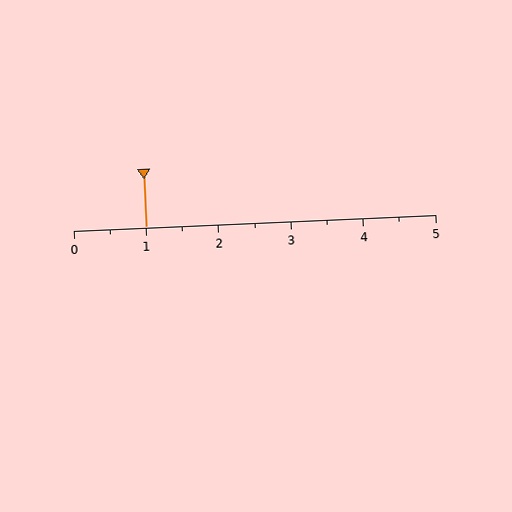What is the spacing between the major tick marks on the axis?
The major ticks are spaced 1 apart.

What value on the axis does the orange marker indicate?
The marker indicates approximately 1.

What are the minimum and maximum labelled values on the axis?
The axis runs from 0 to 5.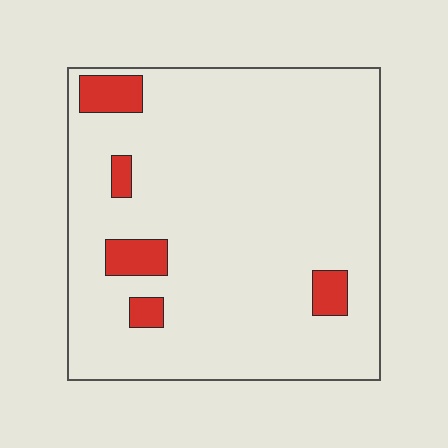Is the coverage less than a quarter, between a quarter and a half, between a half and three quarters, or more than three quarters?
Less than a quarter.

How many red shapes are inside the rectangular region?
5.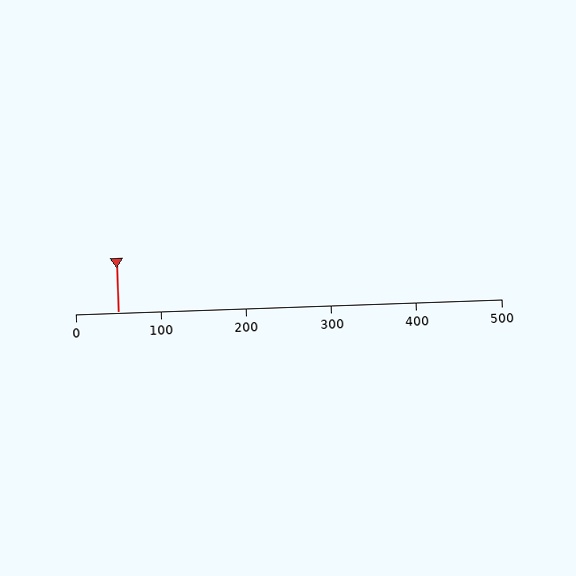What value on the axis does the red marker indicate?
The marker indicates approximately 50.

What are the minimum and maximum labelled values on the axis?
The axis runs from 0 to 500.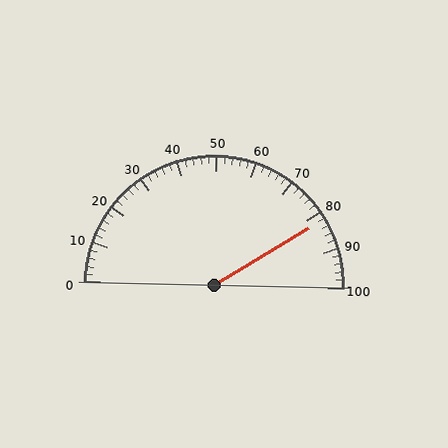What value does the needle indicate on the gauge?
The needle indicates approximately 82.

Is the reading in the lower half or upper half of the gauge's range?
The reading is in the upper half of the range (0 to 100).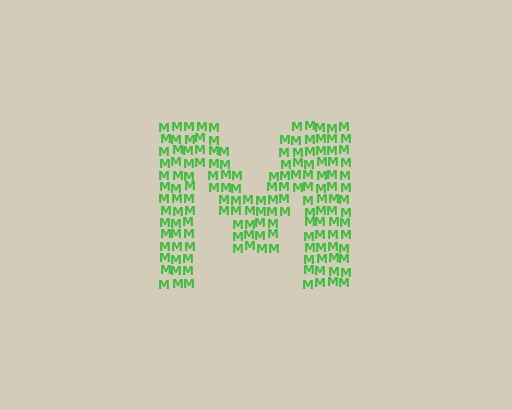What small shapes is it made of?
It is made of small letter M's.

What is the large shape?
The large shape is the letter M.